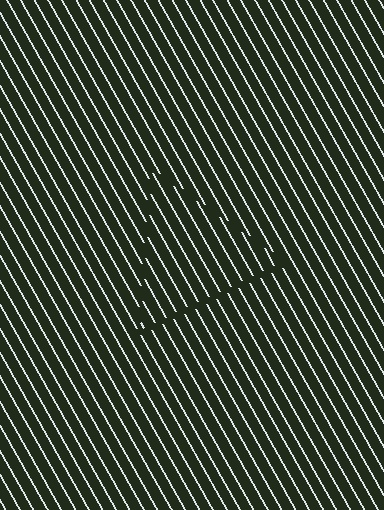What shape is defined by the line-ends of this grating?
An illusory triangle. The interior of the shape contains the same grating, shifted by half a period — the contour is defined by the phase discontinuity where line-ends from the inner and outer gratings abut.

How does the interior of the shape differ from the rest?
The interior of the shape contains the same grating, shifted by half a period — the contour is defined by the phase discontinuity where line-ends from the inner and outer gratings abut.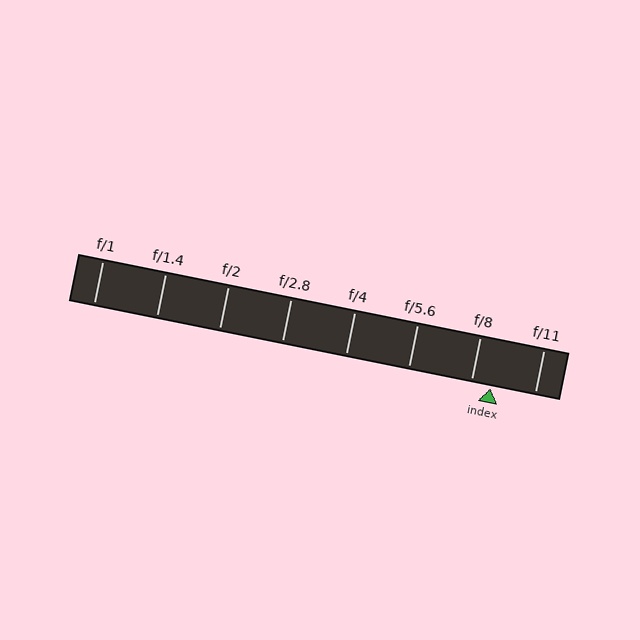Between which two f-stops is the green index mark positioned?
The index mark is between f/8 and f/11.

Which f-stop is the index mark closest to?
The index mark is closest to f/8.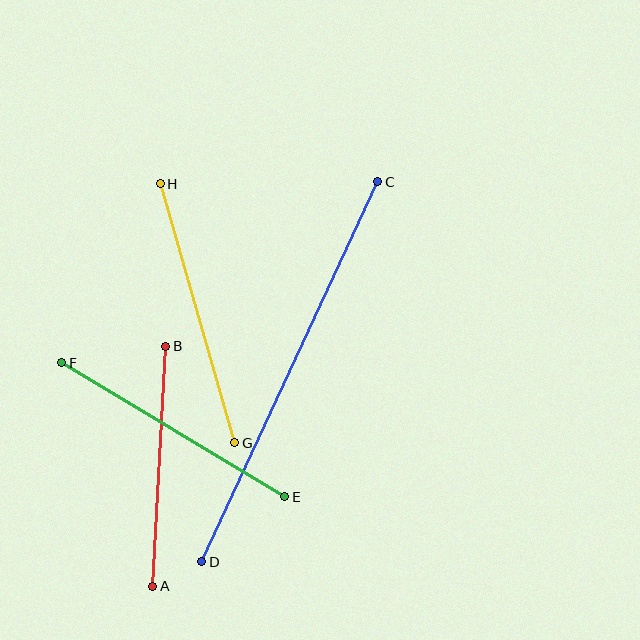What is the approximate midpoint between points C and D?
The midpoint is at approximately (290, 372) pixels.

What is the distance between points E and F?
The distance is approximately 260 pixels.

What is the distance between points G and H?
The distance is approximately 269 pixels.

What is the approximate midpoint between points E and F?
The midpoint is at approximately (173, 430) pixels.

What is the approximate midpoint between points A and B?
The midpoint is at approximately (159, 466) pixels.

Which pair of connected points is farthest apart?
Points C and D are farthest apart.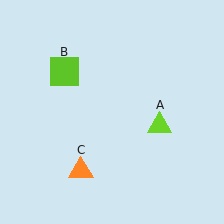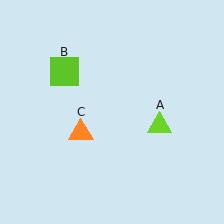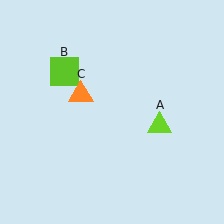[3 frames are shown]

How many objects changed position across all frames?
1 object changed position: orange triangle (object C).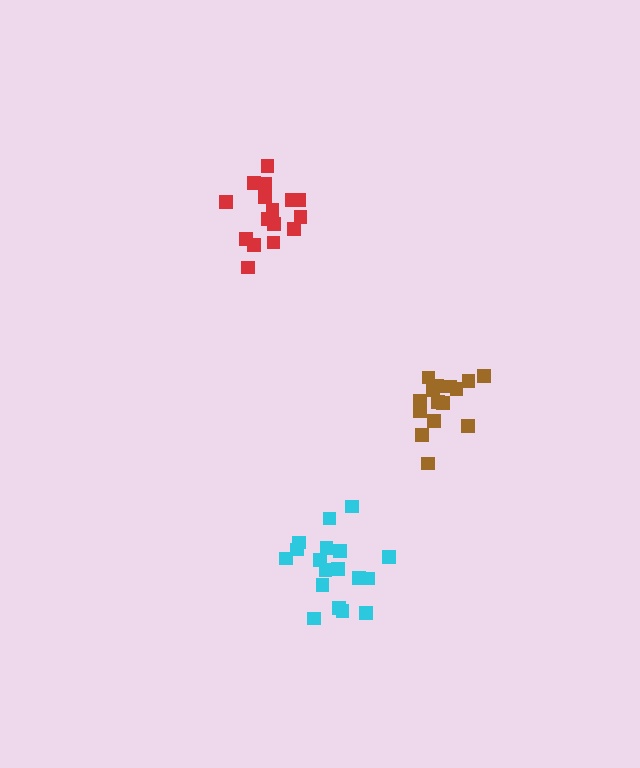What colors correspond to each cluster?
The clusters are colored: red, brown, cyan.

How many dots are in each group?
Group 1: 16 dots, Group 2: 15 dots, Group 3: 18 dots (49 total).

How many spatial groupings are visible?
There are 3 spatial groupings.